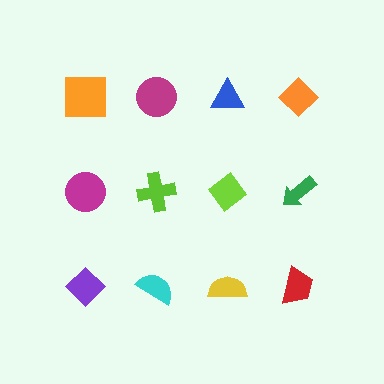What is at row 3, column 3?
A yellow semicircle.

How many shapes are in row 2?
4 shapes.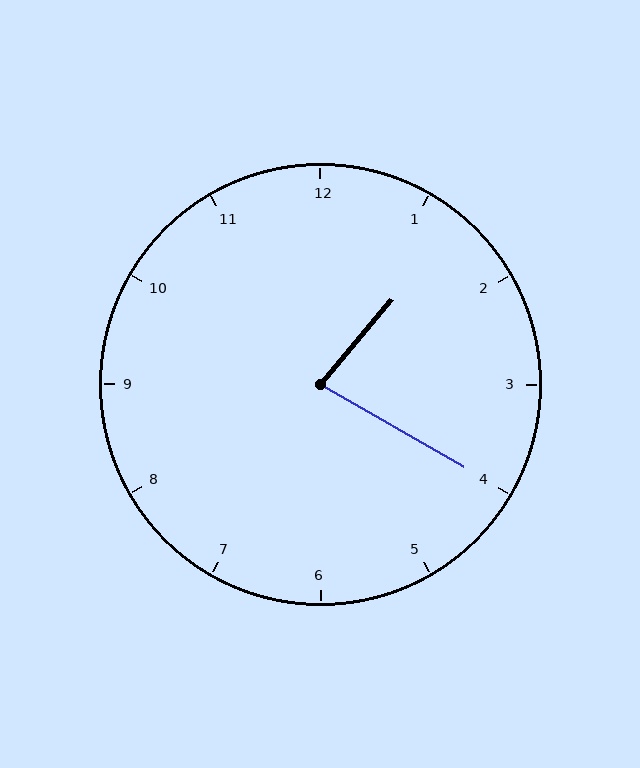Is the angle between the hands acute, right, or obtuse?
It is acute.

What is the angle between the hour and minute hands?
Approximately 80 degrees.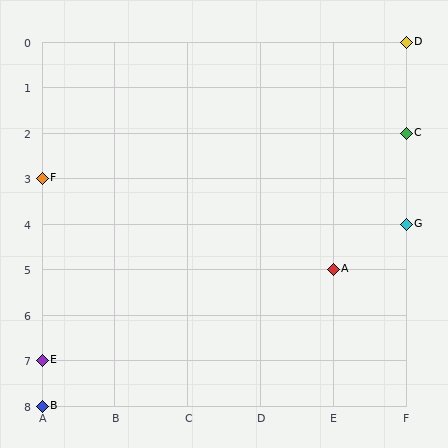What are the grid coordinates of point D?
Point D is at grid coordinates (F, 0).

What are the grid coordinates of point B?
Point B is at grid coordinates (A, 8).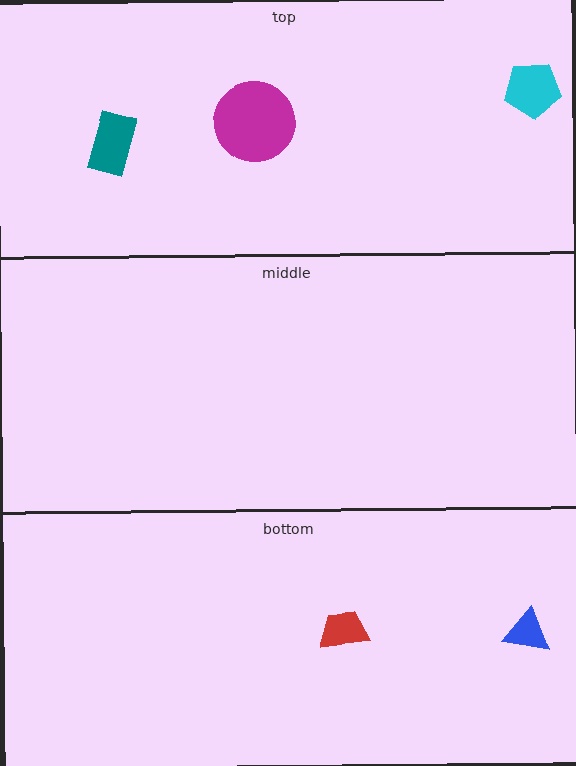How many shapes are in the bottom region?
2.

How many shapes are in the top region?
3.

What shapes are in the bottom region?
The red trapezoid, the blue triangle.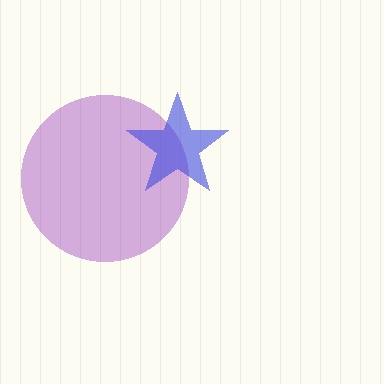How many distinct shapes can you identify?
There are 2 distinct shapes: a purple circle, a blue star.